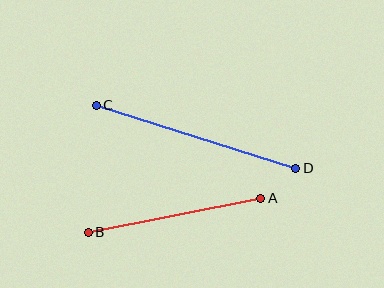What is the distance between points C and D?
The distance is approximately 209 pixels.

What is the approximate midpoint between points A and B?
The midpoint is at approximately (175, 215) pixels.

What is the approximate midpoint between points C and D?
The midpoint is at approximately (196, 137) pixels.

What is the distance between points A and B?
The distance is approximately 176 pixels.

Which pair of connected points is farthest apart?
Points C and D are farthest apart.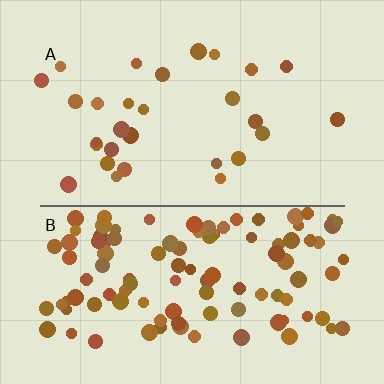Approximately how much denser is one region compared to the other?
Approximately 3.7× — region B over region A.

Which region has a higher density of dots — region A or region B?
B (the bottom).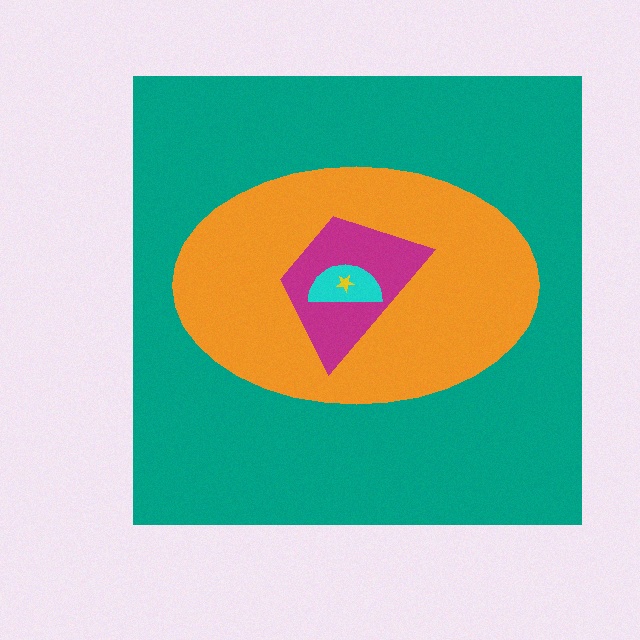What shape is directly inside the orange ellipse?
The magenta trapezoid.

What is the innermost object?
The yellow star.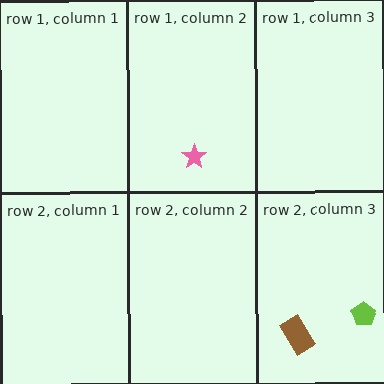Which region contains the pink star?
The row 1, column 2 region.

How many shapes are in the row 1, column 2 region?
1.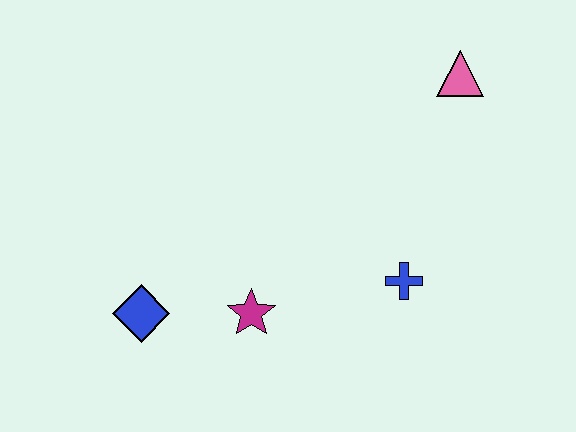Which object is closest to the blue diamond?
The magenta star is closest to the blue diamond.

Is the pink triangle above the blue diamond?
Yes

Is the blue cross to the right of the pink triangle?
No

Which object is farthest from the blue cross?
The blue diamond is farthest from the blue cross.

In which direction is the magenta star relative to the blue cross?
The magenta star is to the left of the blue cross.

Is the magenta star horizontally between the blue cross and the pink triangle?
No